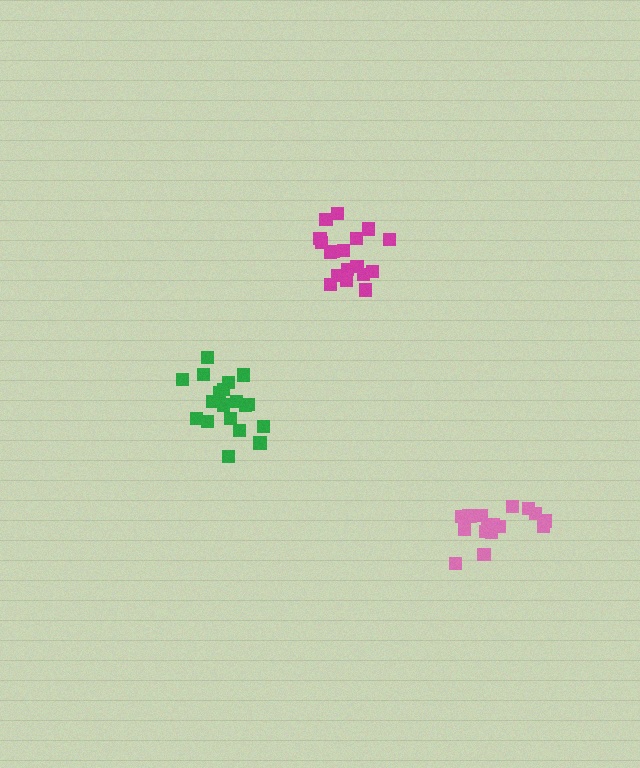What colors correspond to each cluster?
The clusters are colored: magenta, pink, green.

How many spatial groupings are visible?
There are 3 spatial groupings.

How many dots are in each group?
Group 1: 18 dots, Group 2: 18 dots, Group 3: 19 dots (55 total).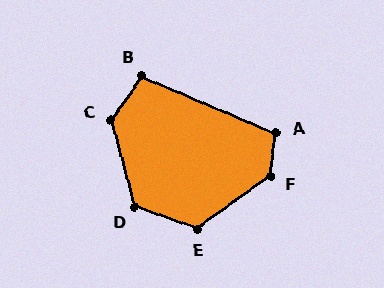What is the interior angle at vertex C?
Approximately 130 degrees (obtuse).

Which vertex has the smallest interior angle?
B, at approximately 102 degrees.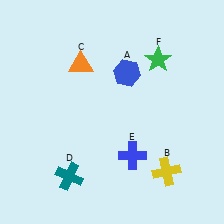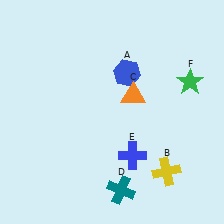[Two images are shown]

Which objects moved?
The objects that moved are: the orange triangle (C), the teal cross (D), the green star (F).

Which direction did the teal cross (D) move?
The teal cross (D) moved right.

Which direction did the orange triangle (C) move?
The orange triangle (C) moved right.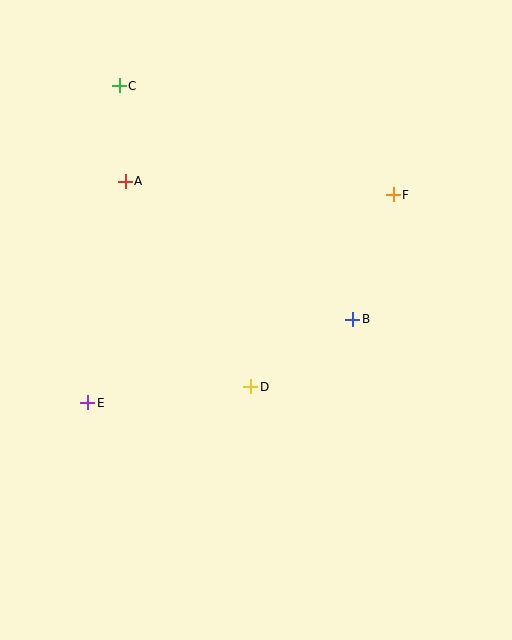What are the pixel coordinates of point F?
Point F is at (393, 195).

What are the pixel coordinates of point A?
Point A is at (125, 181).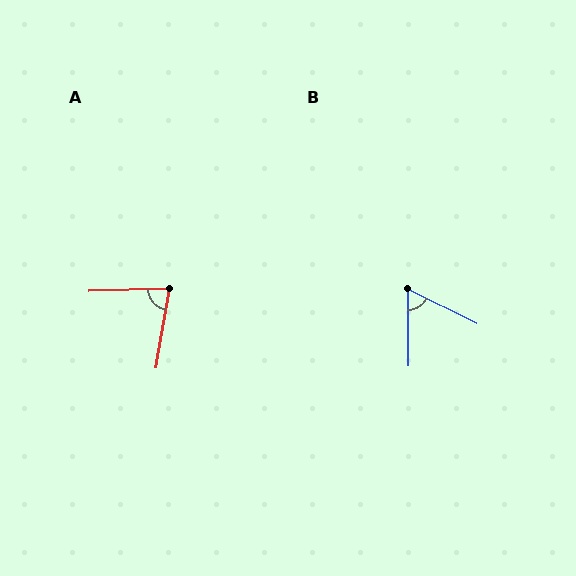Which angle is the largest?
A, at approximately 78 degrees.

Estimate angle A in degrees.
Approximately 78 degrees.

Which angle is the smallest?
B, at approximately 63 degrees.